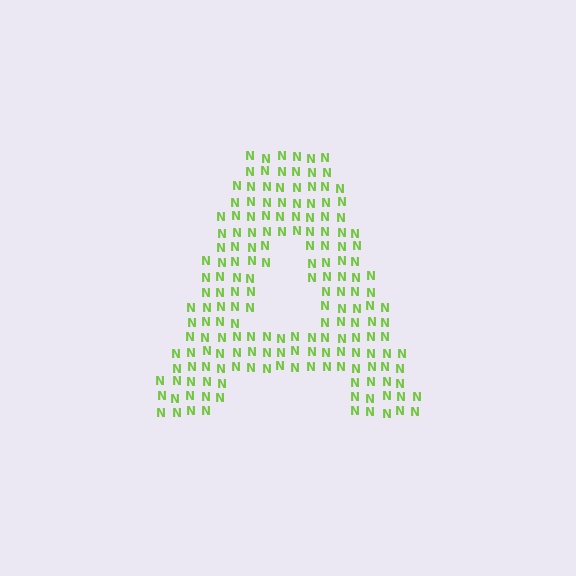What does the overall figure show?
The overall figure shows the letter A.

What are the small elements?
The small elements are letter N's.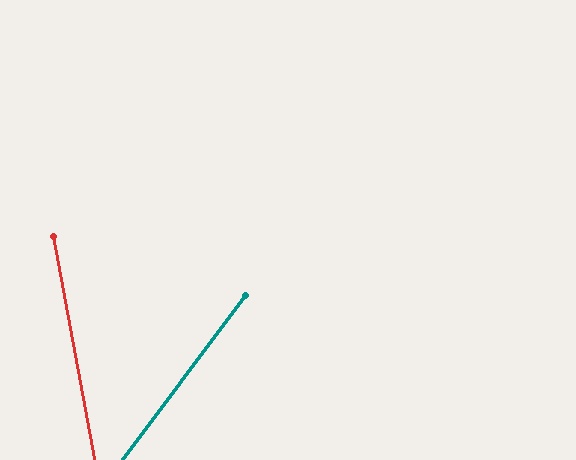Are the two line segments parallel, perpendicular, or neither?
Neither parallel nor perpendicular — they differ by about 47°.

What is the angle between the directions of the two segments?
Approximately 47 degrees.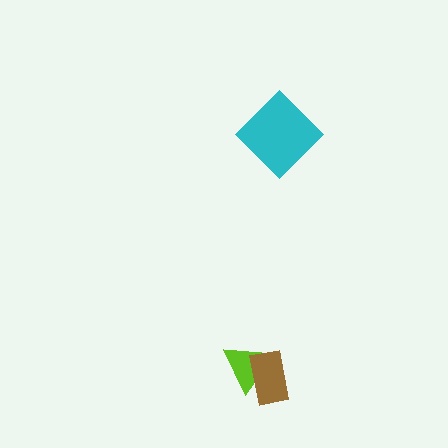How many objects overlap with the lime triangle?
1 object overlaps with the lime triangle.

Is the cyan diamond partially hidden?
No, no other shape covers it.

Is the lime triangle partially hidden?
Yes, it is partially covered by another shape.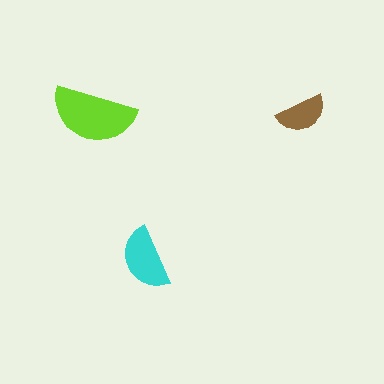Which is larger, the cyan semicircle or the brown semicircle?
The cyan one.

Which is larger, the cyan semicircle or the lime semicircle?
The lime one.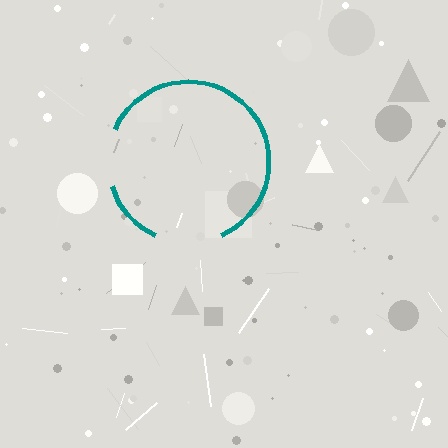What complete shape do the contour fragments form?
The contour fragments form a circle.